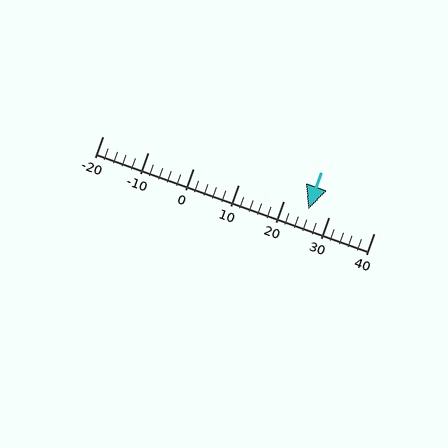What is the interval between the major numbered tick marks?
The major tick marks are spaced 10 units apart.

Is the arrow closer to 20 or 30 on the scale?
The arrow is closer to 30.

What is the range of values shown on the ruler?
The ruler shows values from -20 to 40.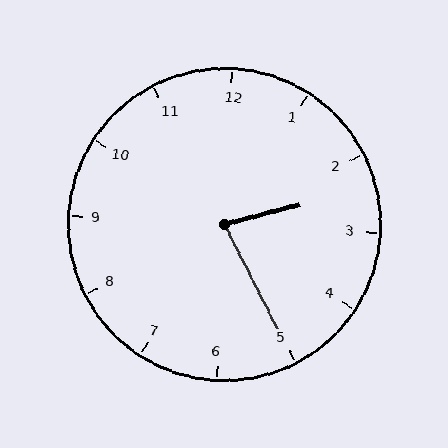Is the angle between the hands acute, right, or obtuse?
It is acute.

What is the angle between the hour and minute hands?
Approximately 78 degrees.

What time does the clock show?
2:25.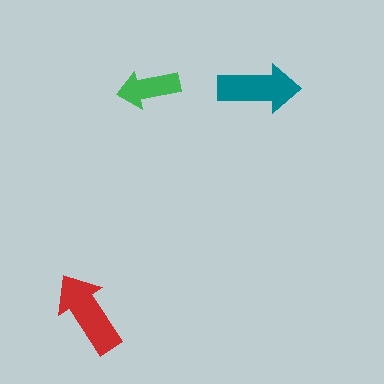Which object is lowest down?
The red arrow is bottommost.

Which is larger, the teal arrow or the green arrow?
The teal one.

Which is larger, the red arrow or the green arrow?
The red one.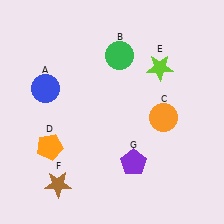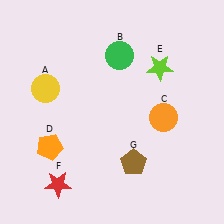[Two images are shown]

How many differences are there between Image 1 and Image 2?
There are 3 differences between the two images.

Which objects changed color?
A changed from blue to yellow. F changed from brown to red. G changed from purple to brown.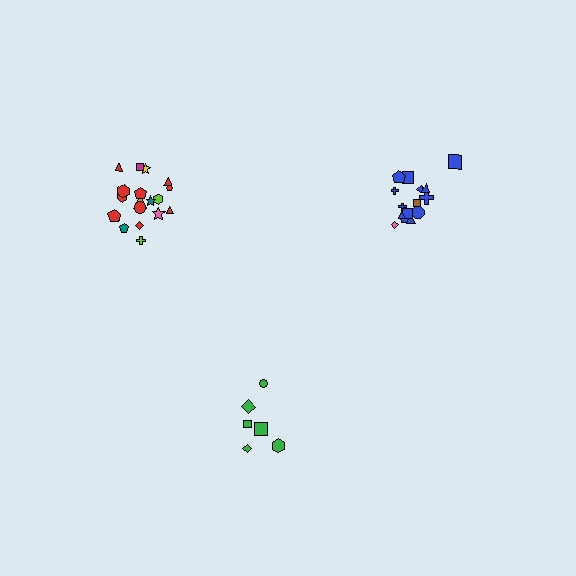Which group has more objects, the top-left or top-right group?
The top-left group.